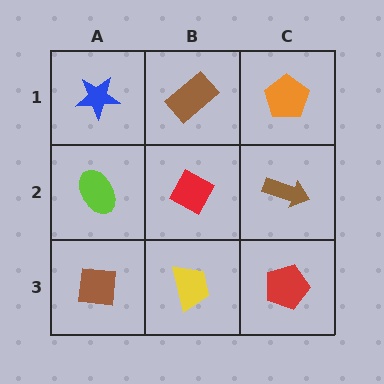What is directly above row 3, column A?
A lime ellipse.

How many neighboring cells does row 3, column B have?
3.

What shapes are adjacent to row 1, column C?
A brown arrow (row 2, column C), a brown rectangle (row 1, column B).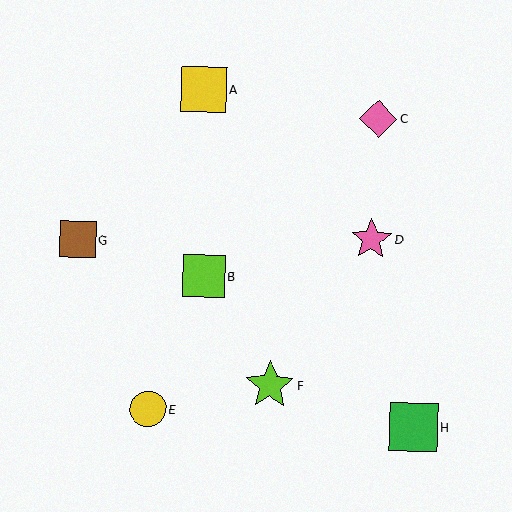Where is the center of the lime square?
The center of the lime square is at (204, 276).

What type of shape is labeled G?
Shape G is a brown square.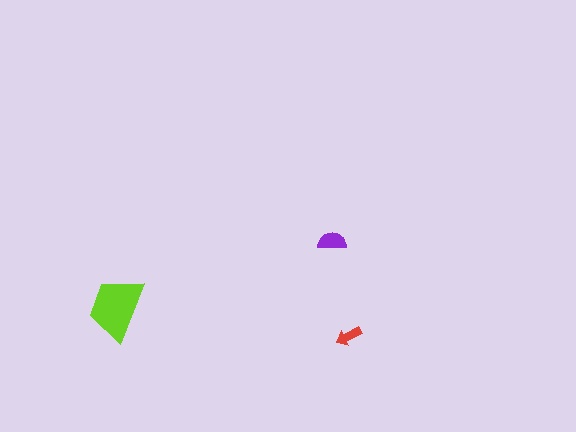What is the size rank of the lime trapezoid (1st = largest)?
1st.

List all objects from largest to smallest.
The lime trapezoid, the purple semicircle, the red arrow.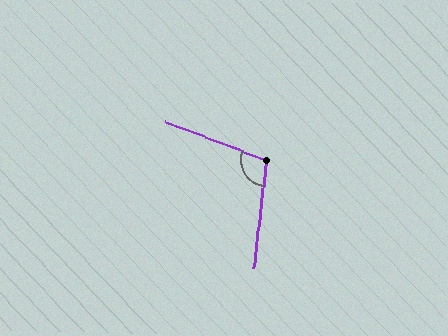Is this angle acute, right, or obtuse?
It is obtuse.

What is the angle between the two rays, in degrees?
Approximately 104 degrees.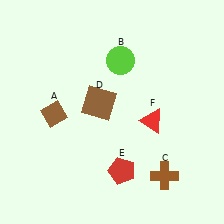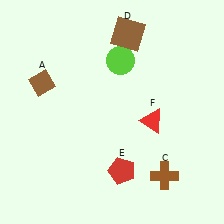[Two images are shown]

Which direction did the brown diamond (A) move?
The brown diamond (A) moved up.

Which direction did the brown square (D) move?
The brown square (D) moved up.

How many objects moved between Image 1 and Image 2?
2 objects moved between the two images.